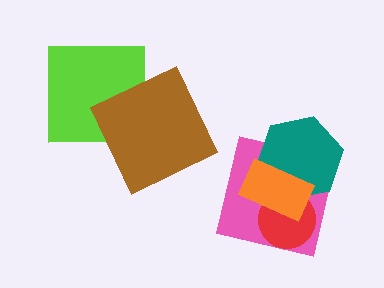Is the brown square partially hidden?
No, no other shape covers it.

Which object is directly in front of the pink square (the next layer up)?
The red circle is directly in front of the pink square.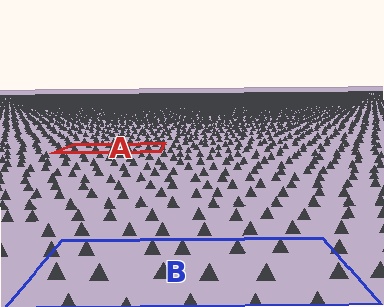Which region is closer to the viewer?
Region B is closer. The texture elements there are larger and more spread out.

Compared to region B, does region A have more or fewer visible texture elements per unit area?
Region A has more texture elements per unit area — they are packed more densely because it is farther away.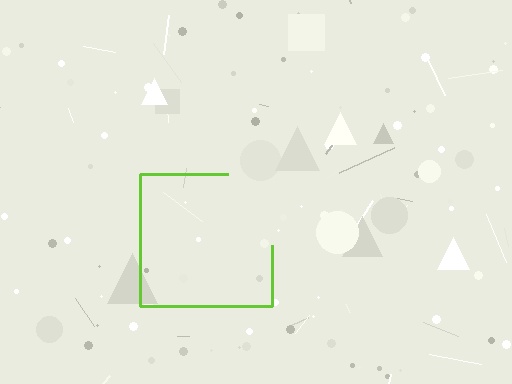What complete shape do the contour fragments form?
The contour fragments form a square.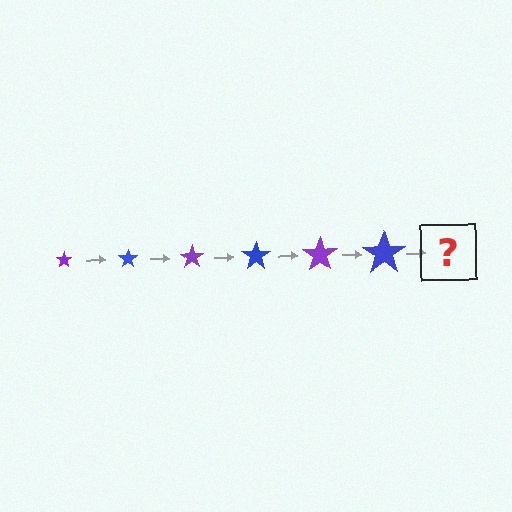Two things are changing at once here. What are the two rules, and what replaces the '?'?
The two rules are that the star grows larger each step and the color cycles through purple and blue. The '?' should be a purple star, larger than the previous one.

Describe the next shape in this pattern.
It should be a purple star, larger than the previous one.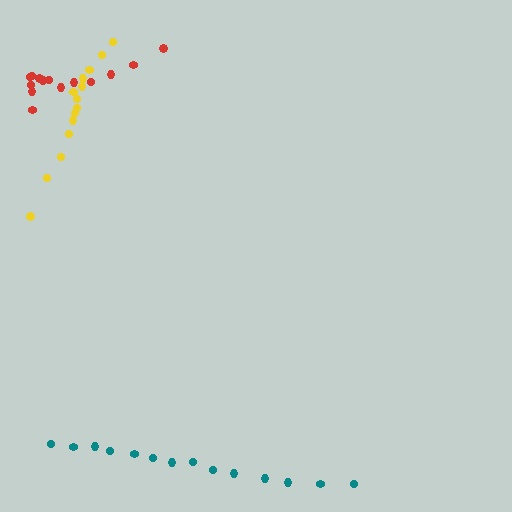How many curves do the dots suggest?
There are 3 distinct paths.